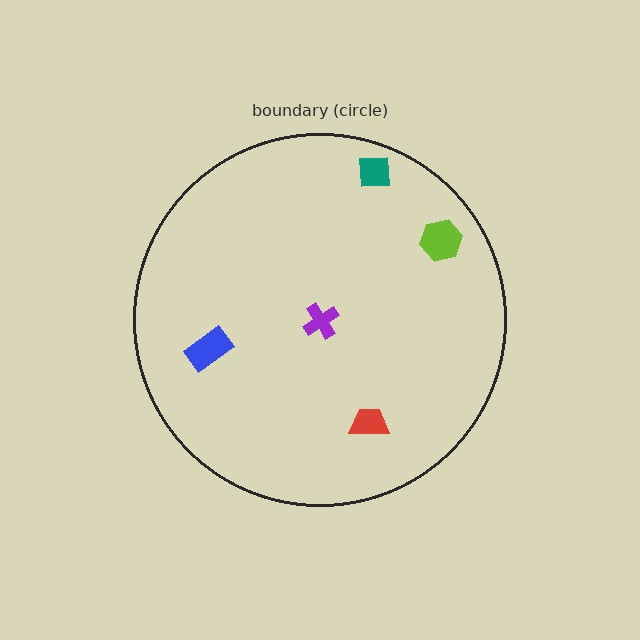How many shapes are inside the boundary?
5 inside, 0 outside.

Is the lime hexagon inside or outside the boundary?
Inside.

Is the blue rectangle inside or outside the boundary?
Inside.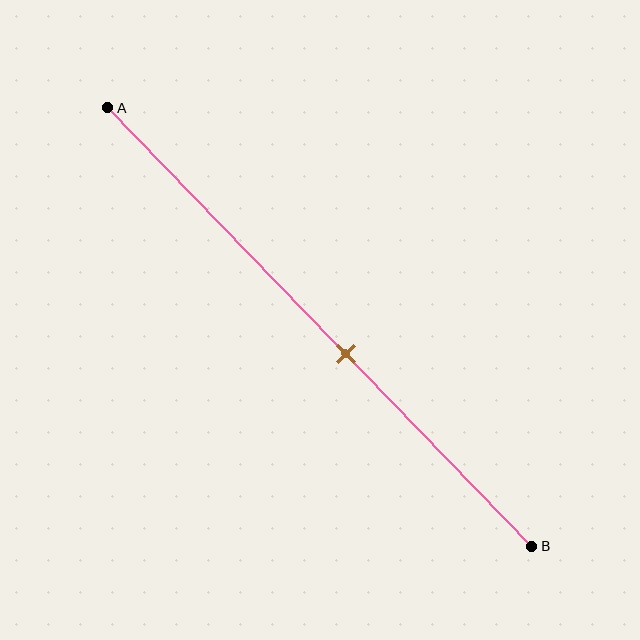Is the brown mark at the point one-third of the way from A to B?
No, the mark is at about 55% from A, not at the 33% one-third point.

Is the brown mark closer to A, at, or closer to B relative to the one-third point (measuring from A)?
The brown mark is closer to point B than the one-third point of segment AB.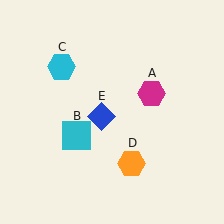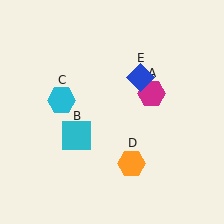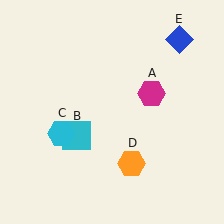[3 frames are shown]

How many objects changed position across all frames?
2 objects changed position: cyan hexagon (object C), blue diamond (object E).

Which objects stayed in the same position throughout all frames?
Magenta hexagon (object A) and cyan square (object B) and orange hexagon (object D) remained stationary.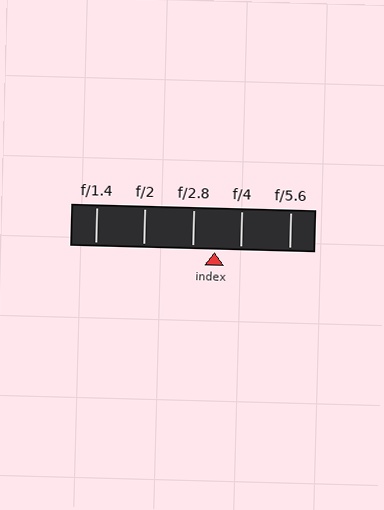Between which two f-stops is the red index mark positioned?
The index mark is between f/2.8 and f/4.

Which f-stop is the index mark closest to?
The index mark is closest to f/2.8.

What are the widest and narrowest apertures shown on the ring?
The widest aperture shown is f/1.4 and the narrowest is f/5.6.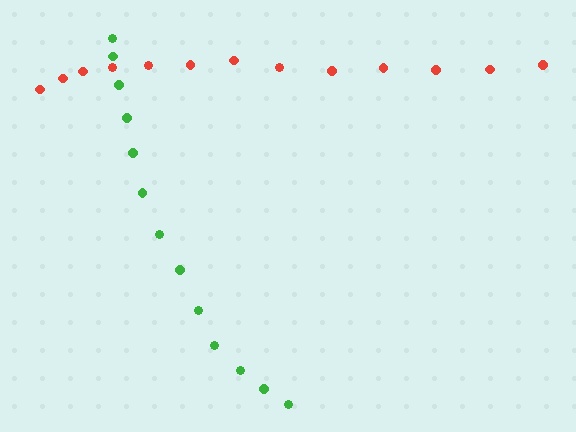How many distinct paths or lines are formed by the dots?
There are 2 distinct paths.